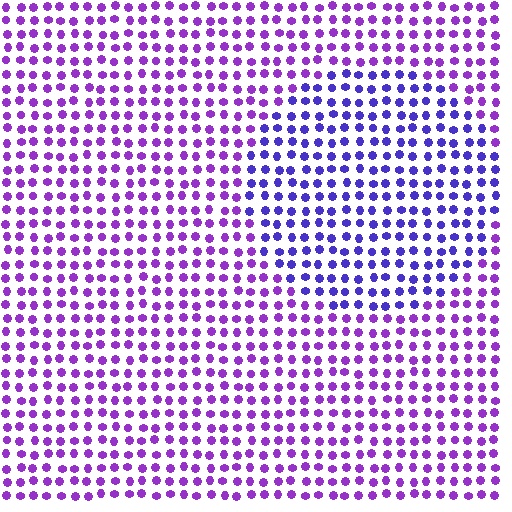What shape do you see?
I see a circle.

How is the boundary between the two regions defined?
The boundary is defined purely by a slight shift in hue (about 32 degrees). Spacing, size, and orientation are identical on both sides.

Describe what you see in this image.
The image is filled with small purple elements in a uniform arrangement. A circle-shaped region is visible where the elements are tinted to a slightly different hue, forming a subtle color boundary.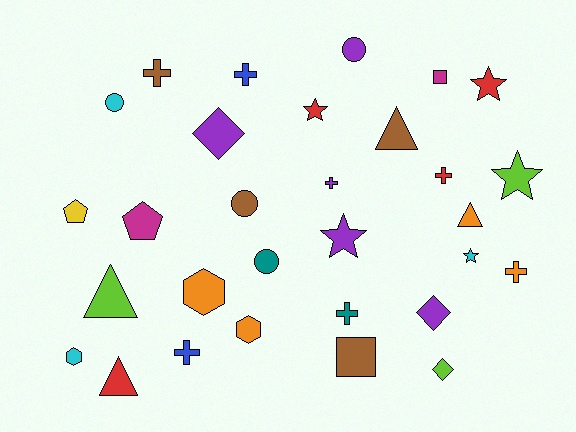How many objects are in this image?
There are 30 objects.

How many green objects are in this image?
There are no green objects.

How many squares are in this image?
There are 2 squares.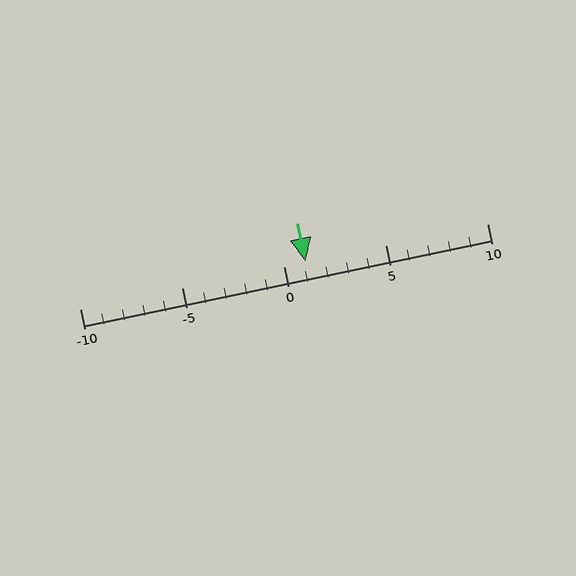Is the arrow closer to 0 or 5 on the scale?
The arrow is closer to 0.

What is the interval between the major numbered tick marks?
The major tick marks are spaced 5 units apart.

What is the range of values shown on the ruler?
The ruler shows values from -10 to 10.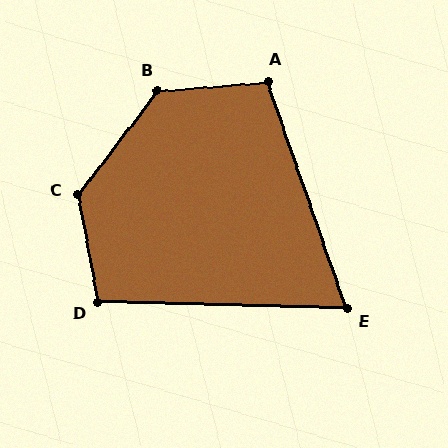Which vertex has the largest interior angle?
C, at approximately 132 degrees.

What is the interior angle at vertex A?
Approximately 104 degrees (obtuse).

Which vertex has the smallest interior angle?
E, at approximately 70 degrees.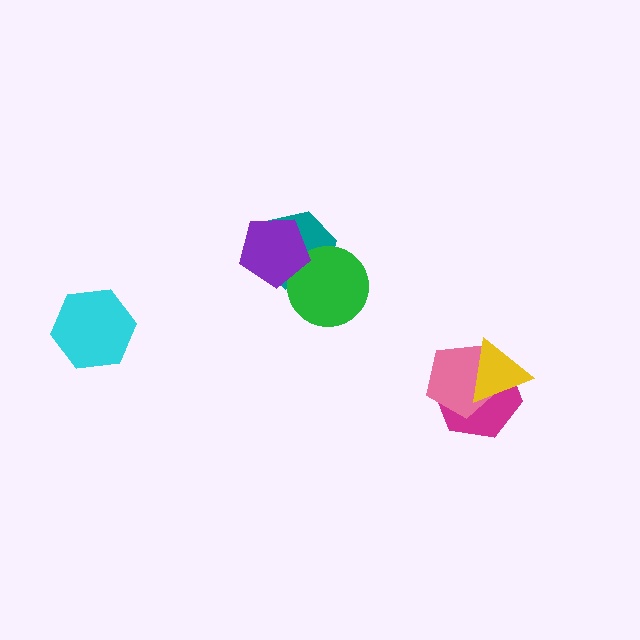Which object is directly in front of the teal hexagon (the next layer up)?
The green circle is directly in front of the teal hexagon.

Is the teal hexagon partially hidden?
Yes, it is partially covered by another shape.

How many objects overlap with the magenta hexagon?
2 objects overlap with the magenta hexagon.